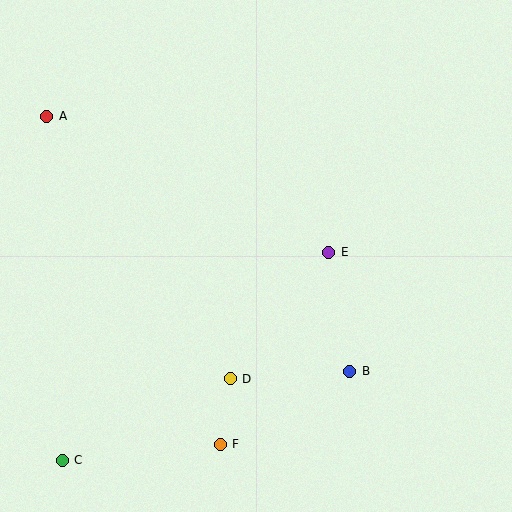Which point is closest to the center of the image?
Point E at (329, 252) is closest to the center.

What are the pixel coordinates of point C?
Point C is at (62, 460).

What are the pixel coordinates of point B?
Point B is at (350, 371).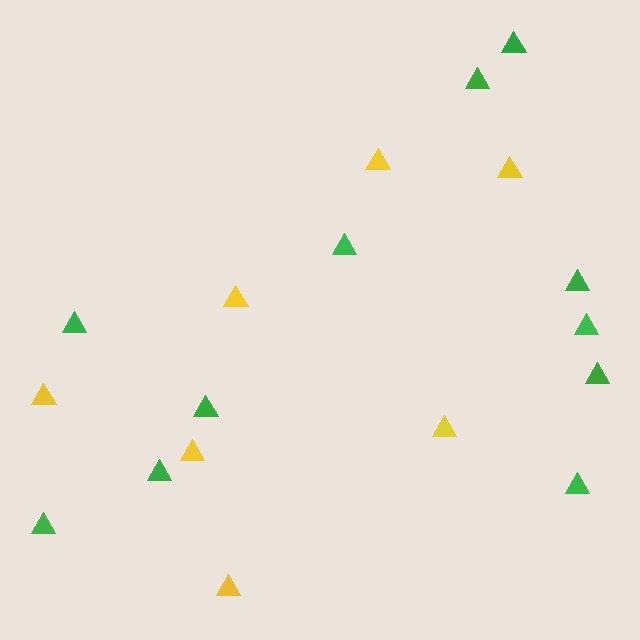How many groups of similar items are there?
There are 2 groups: one group of green triangles (11) and one group of yellow triangles (7).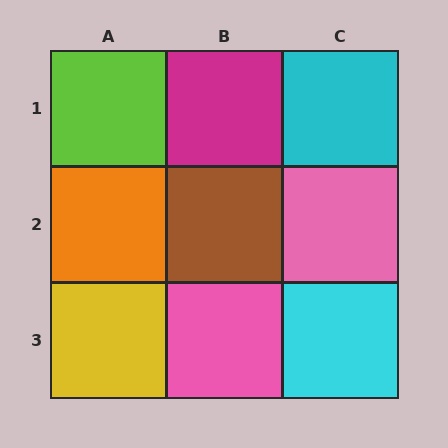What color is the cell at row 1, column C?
Cyan.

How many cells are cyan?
2 cells are cyan.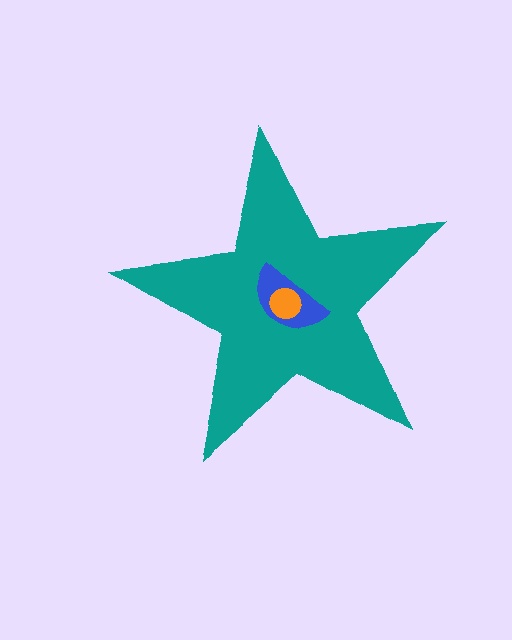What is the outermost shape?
The teal star.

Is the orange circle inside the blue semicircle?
Yes.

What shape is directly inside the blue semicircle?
The orange circle.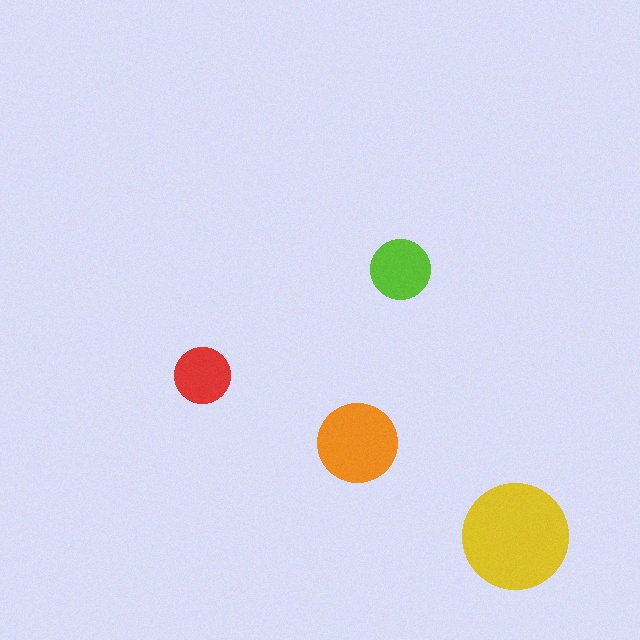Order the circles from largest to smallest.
the yellow one, the orange one, the lime one, the red one.